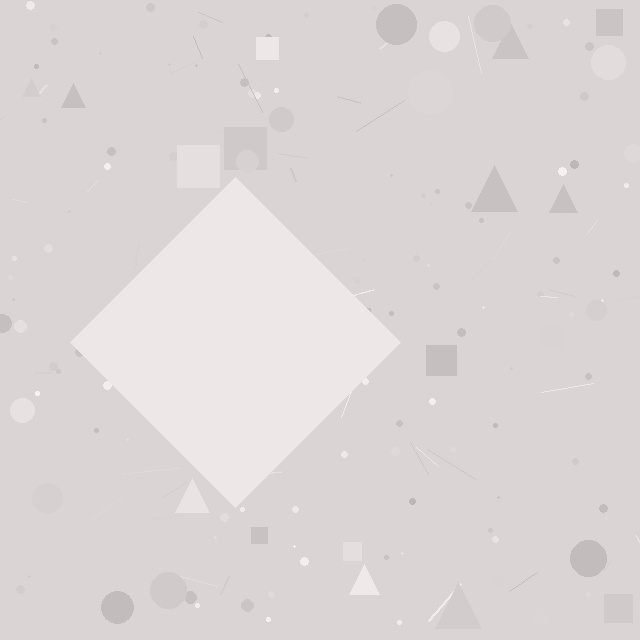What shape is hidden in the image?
A diamond is hidden in the image.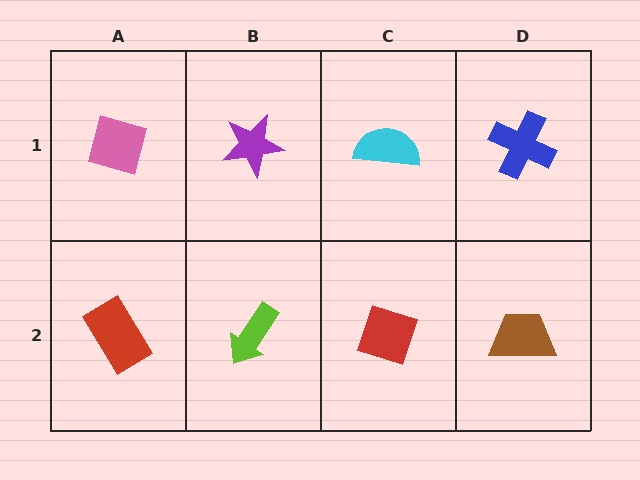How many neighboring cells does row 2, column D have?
2.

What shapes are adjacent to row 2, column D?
A blue cross (row 1, column D), a red diamond (row 2, column C).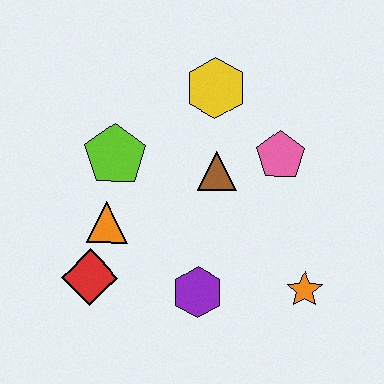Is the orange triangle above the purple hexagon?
Yes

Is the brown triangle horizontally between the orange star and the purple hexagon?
Yes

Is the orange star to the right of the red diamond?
Yes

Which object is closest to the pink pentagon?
The brown triangle is closest to the pink pentagon.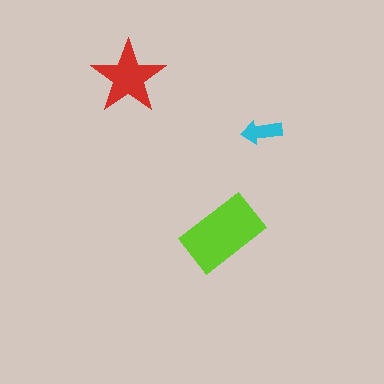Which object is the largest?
The lime rectangle.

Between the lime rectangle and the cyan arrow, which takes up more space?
The lime rectangle.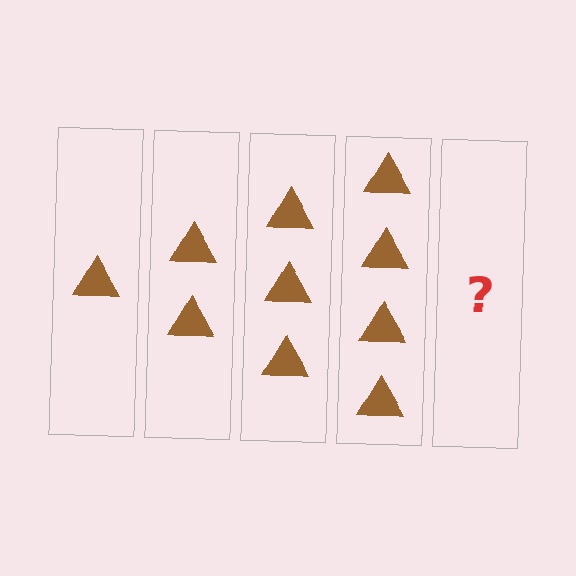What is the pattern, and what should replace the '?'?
The pattern is that each step adds one more triangle. The '?' should be 5 triangles.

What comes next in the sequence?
The next element should be 5 triangles.